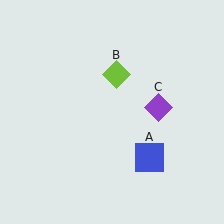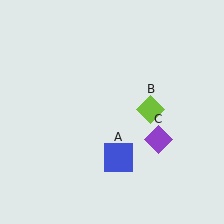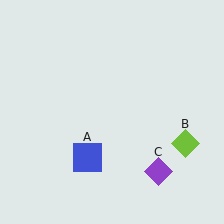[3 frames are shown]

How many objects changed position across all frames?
3 objects changed position: blue square (object A), lime diamond (object B), purple diamond (object C).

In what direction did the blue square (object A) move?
The blue square (object A) moved left.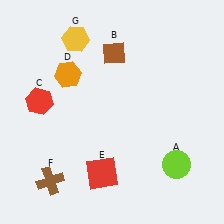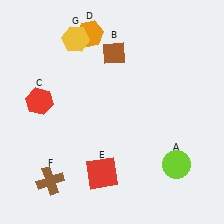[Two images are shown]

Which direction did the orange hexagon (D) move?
The orange hexagon (D) moved up.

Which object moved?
The orange hexagon (D) moved up.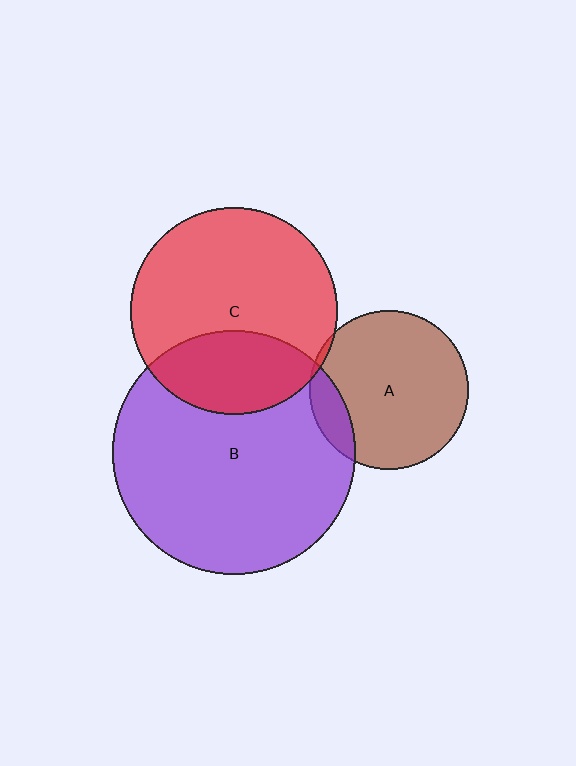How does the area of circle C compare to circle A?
Approximately 1.7 times.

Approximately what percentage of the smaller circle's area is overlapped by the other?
Approximately 30%.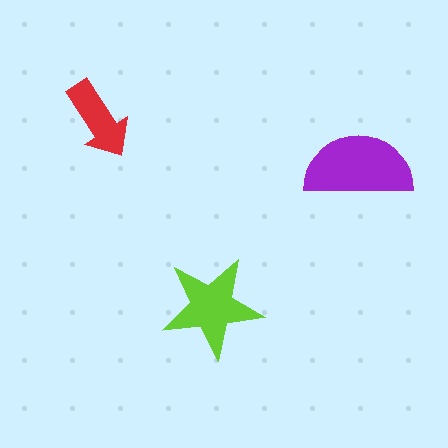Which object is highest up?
The red arrow is topmost.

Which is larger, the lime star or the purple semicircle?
The purple semicircle.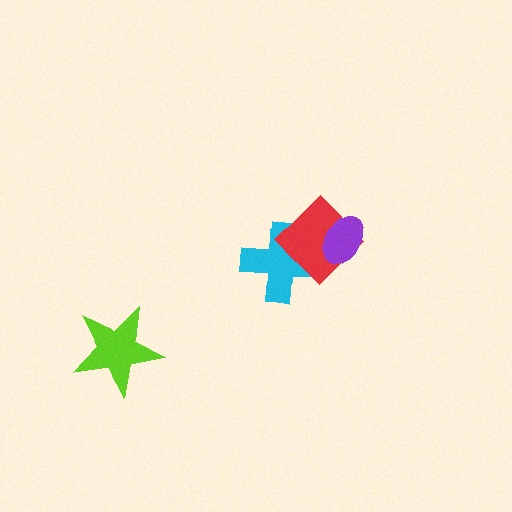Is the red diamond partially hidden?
Yes, it is partially covered by another shape.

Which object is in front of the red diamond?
The purple ellipse is in front of the red diamond.